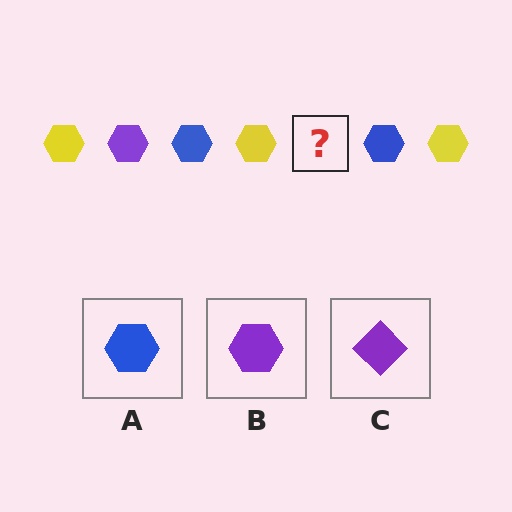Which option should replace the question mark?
Option B.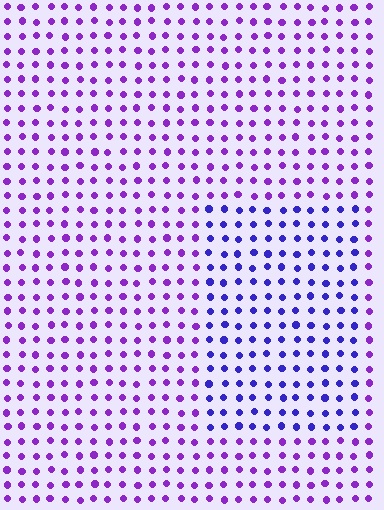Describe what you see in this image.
The image is filled with small purple elements in a uniform arrangement. A rectangle-shaped region is visible where the elements are tinted to a slightly different hue, forming a subtle color boundary.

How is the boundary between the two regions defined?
The boundary is defined purely by a slight shift in hue (about 34 degrees). Spacing, size, and orientation are identical on both sides.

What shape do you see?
I see a rectangle.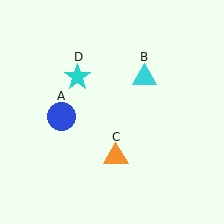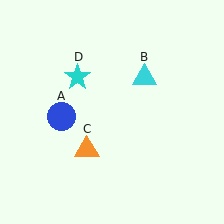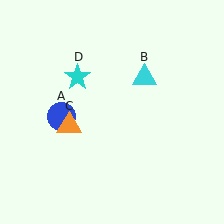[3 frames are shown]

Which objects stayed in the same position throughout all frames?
Blue circle (object A) and cyan triangle (object B) and cyan star (object D) remained stationary.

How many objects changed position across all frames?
1 object changed position: orange triangle (object C).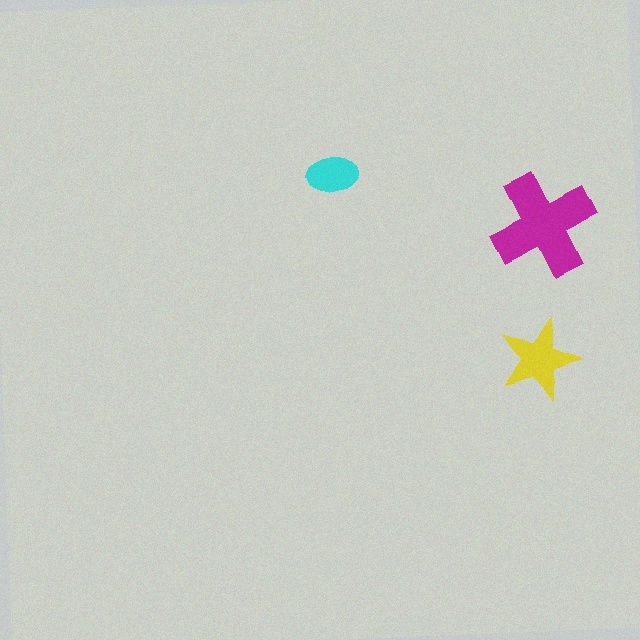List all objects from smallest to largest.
The cyan ellipse, the yellow star, the magenta cross.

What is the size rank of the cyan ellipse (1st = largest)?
3rd.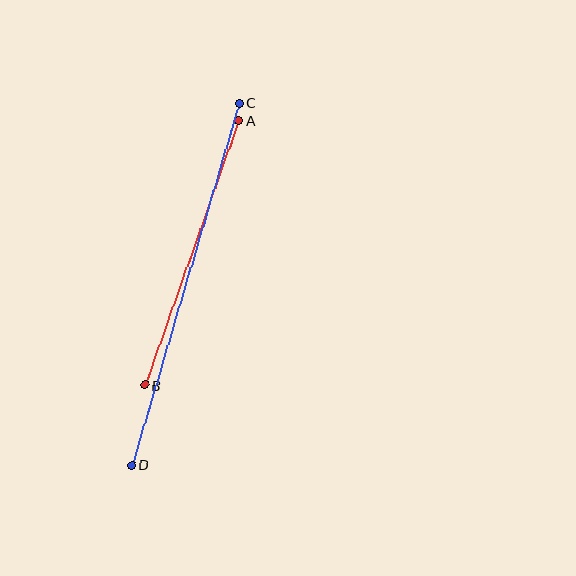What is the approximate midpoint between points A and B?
The midpoint is at approximately (192, 253) pixels.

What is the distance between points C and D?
The distance is approximately 378 pixels.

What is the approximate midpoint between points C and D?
The midpoint is at approximately (185, 284) pixels.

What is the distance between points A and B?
The distance is approximately 281 pixels.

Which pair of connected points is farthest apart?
Points C and D are farthest apart.